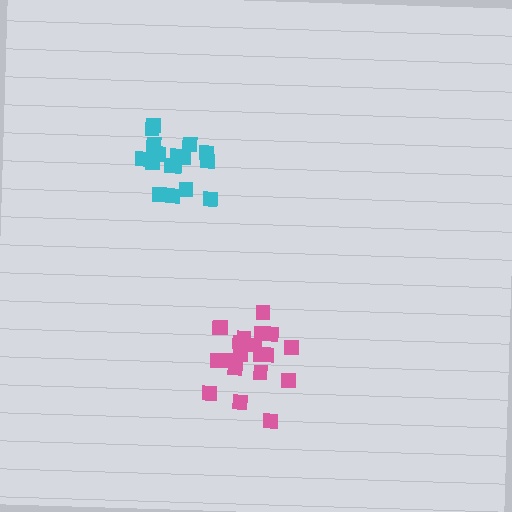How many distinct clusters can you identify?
There are 2 distinct clusters.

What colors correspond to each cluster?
The clusters are colored: pink, cyan.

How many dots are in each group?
Group 1: 20 dots, Group 2: 19 dots (39 total).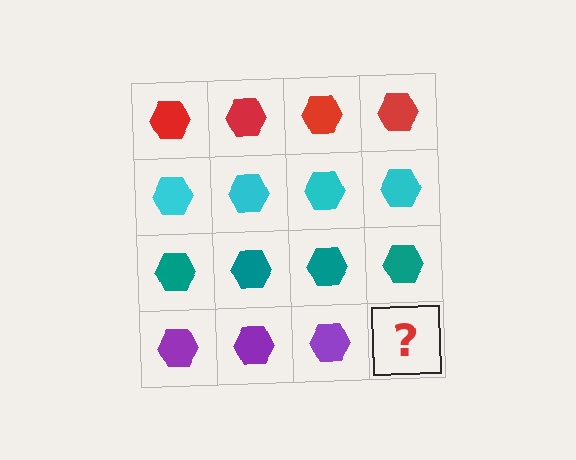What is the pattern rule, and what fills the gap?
The rule is that each row has a consistent color. The gap should be filled with a purple hexagon.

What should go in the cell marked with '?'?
The missing cell should contain a purple hexagon.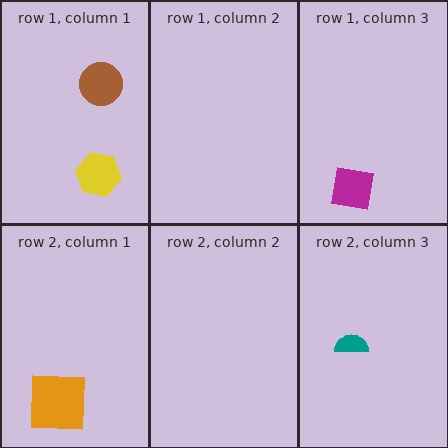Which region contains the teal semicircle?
The row 2, column 3 region.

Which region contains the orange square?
The row 2, column 1 region.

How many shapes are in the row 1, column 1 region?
2.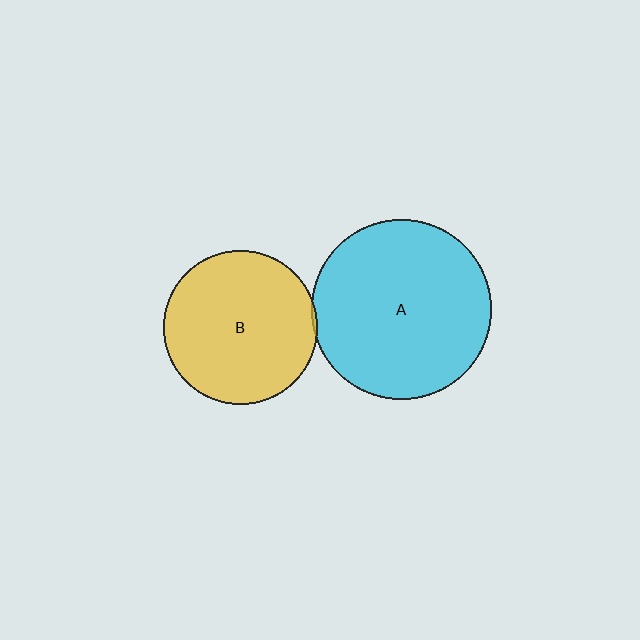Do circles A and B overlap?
Yes.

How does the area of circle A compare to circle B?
Approximately 1.4 times.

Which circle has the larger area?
Circle A (cyan).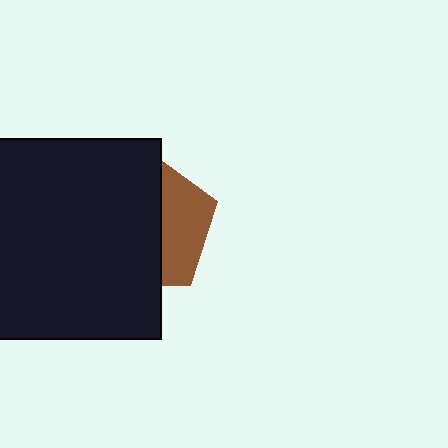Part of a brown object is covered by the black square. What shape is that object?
It is a pentagon.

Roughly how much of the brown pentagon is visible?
A small part of it is visible (roughly 35%).